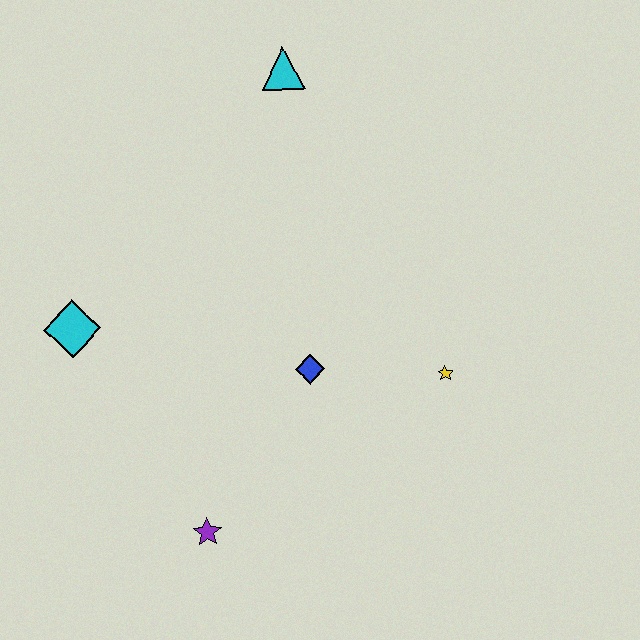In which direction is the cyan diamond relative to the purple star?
The cyan diamond is above the purple star.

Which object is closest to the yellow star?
The blue diamond is closest to the yellow star.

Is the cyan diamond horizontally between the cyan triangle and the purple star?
No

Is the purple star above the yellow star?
No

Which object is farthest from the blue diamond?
The cyan triangle is farthest from the blue diamond.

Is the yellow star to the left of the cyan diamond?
No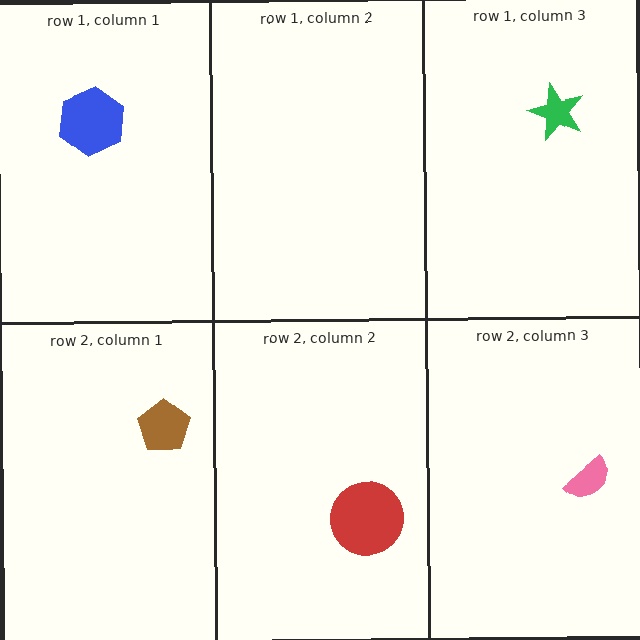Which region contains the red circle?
The row 2, column 2 region.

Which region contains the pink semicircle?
The row 2, column 3 region.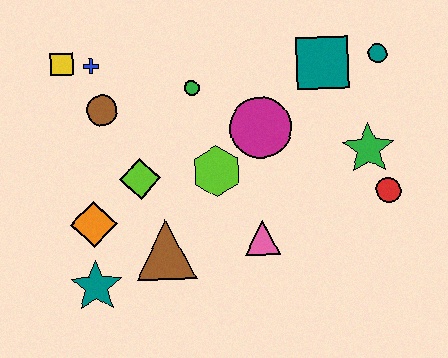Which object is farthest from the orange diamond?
The teal circle is farthest from the orange diamond.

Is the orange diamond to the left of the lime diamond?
Yes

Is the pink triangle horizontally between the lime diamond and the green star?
Yes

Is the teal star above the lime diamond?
No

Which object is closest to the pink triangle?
The lime hexagon is closest to the pink triangle.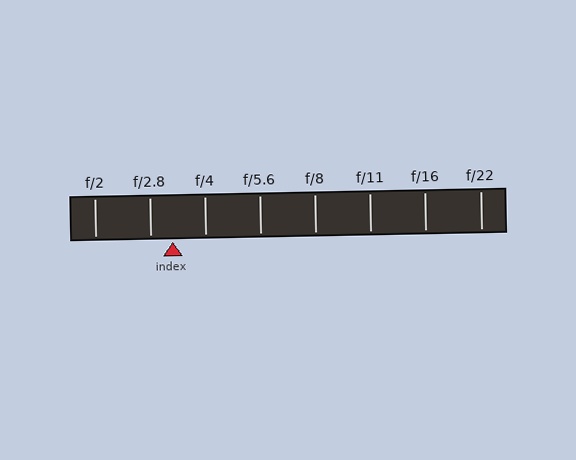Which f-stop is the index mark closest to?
The index mark is closest to f/2.8.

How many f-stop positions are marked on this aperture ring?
There are 8 f-stop positions marked.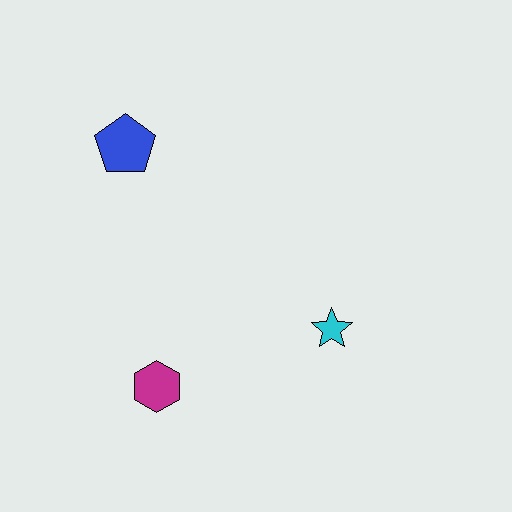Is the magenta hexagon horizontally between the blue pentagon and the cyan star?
Yes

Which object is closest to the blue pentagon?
The magenta hexagon is closest to the blue pentagon.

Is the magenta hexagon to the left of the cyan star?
Yes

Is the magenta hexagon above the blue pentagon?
No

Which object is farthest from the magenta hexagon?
The blue pentagon is farthest from the magenta hexagon.